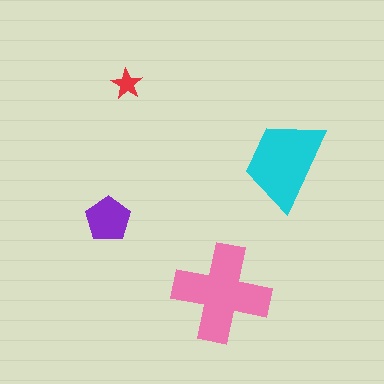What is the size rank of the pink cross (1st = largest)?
1st.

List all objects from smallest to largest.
The red star, the purple pentagon, the cyan trapezoid, the pink cross.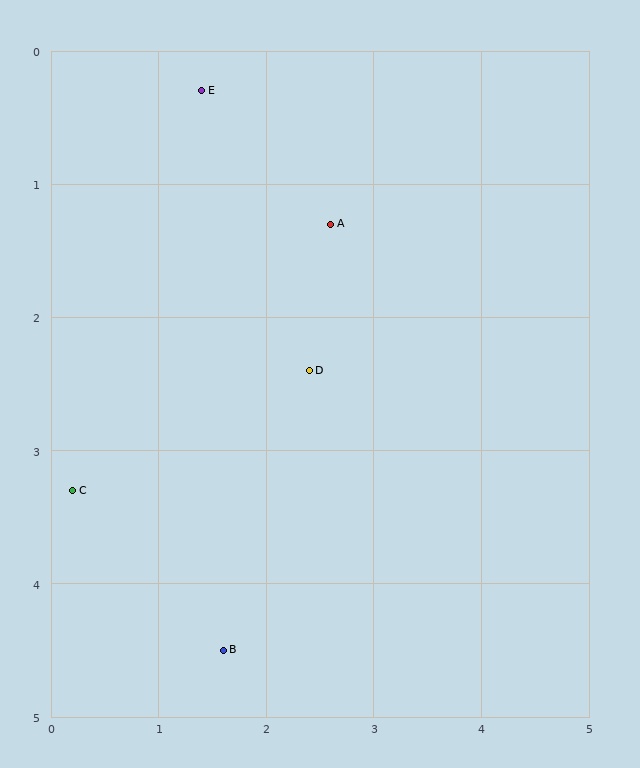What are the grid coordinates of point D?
Point D is at approximately (2.4, 2.4).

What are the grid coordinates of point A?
Point A is at approximately (2.6, 1.3).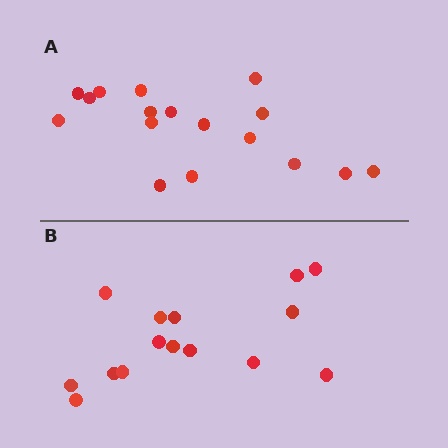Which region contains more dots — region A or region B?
Region A (the top region) has more dots.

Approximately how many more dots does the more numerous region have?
Region A has just a few more — roughly 2 or 3 more dots than region B.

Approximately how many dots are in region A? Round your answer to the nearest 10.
About 20 dots. (The exact count is 17, which rounds to 20.)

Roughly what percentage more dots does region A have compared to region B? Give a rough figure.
About 15% more.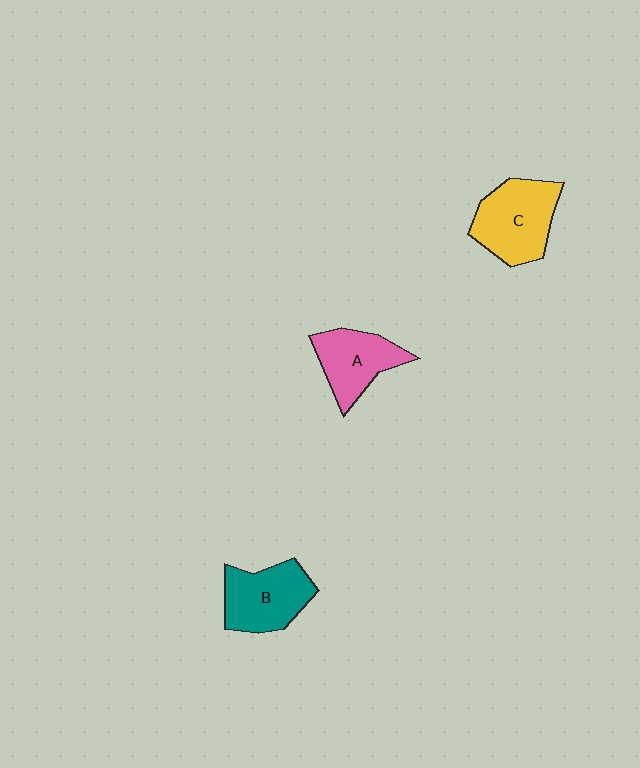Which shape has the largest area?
Shape C (yellow).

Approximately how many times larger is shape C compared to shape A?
Approximately 1.2 times.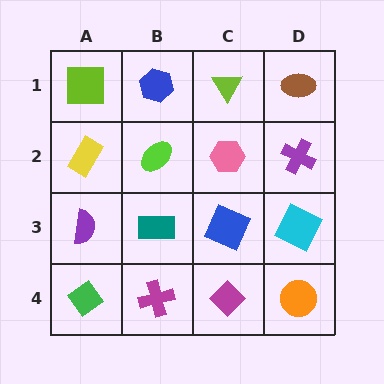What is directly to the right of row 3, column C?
A cyan square.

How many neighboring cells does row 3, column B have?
4.